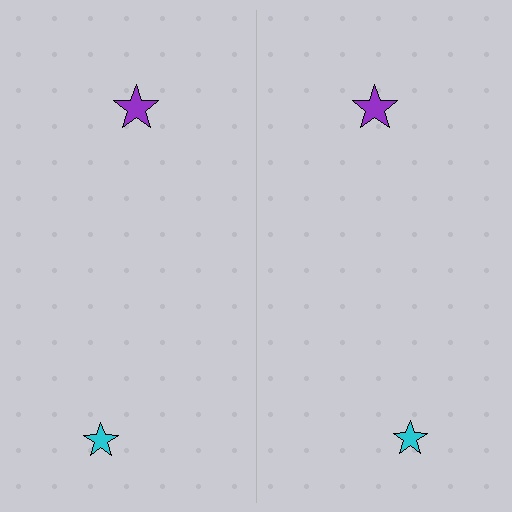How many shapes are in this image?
There are 4 shapes in this image.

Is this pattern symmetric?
Yes, this pattern has bilateral (reflection) symmetry.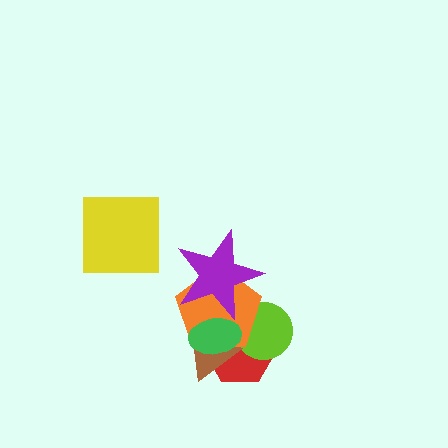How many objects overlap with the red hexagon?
4 objects overlap with the red hexagon.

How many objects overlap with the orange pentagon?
5 objects overlap with the orange pentagon.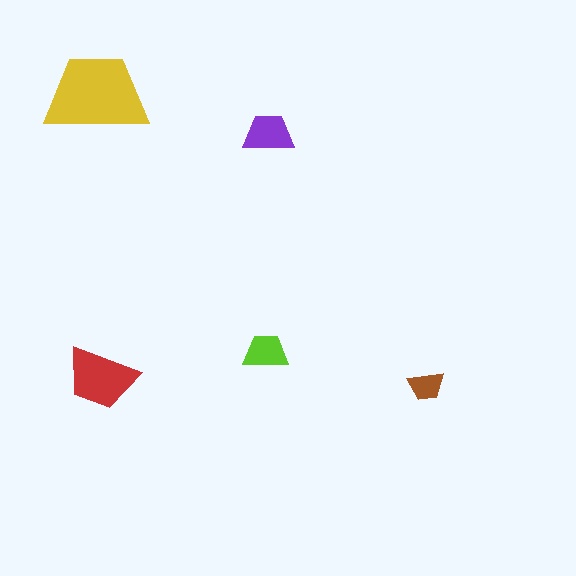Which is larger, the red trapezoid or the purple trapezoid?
The red one.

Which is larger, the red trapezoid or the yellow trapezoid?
The yellow one.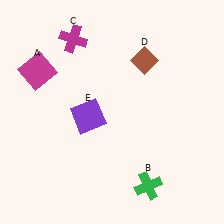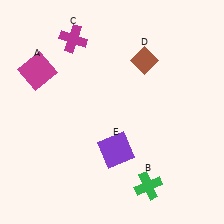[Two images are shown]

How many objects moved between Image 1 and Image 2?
1 object moved between the two images.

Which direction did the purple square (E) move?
The purple square (E) moved down.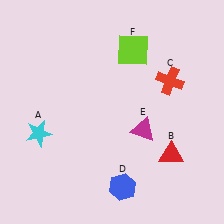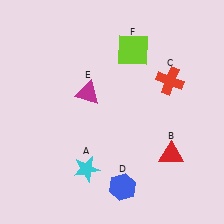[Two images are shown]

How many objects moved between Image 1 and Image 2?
2 objects moved between the two images.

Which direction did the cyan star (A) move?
The cyan star (A) moved right.